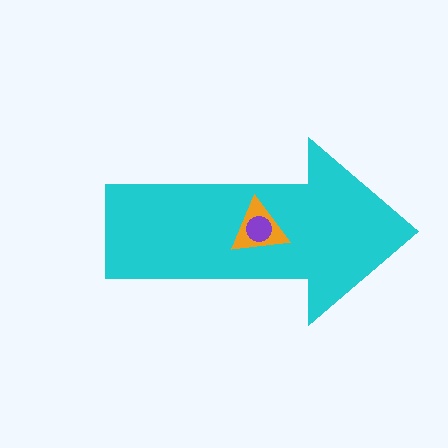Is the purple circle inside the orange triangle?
Yes.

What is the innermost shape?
The purple circle.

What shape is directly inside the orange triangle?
The purple circle.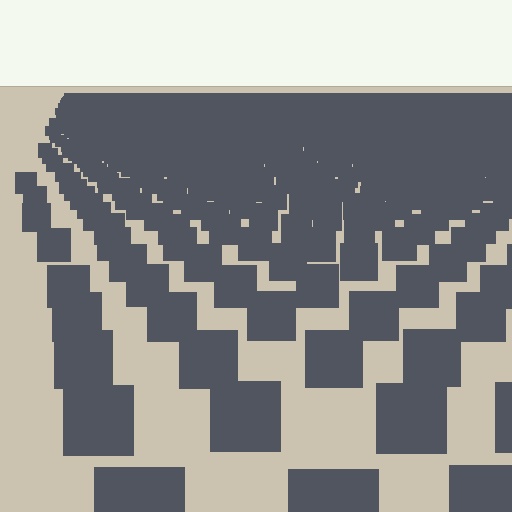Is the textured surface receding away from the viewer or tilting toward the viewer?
The surface is receding away from the viewer. Texture elements get smaller and denser toward the top.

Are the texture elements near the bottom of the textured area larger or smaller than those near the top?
Larger. Near the bottom, elements are closer to the viewer and appear at a bigger on-screen size.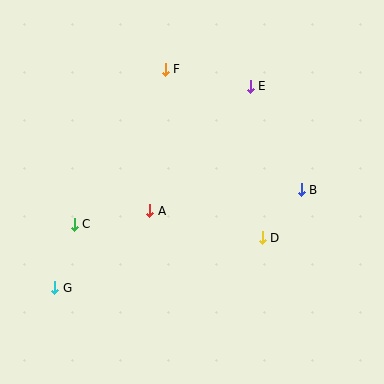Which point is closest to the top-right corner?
Point E is closest to the top-right corner.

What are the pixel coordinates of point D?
Point D is at (262, 238).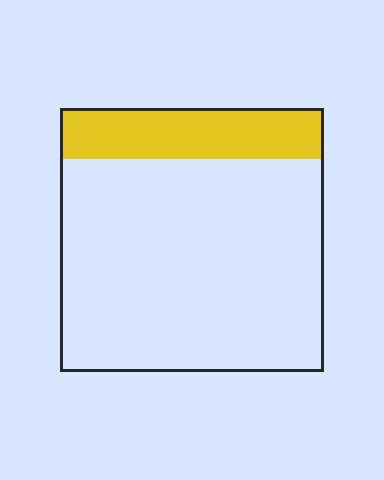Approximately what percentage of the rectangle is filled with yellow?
Approximately 20%.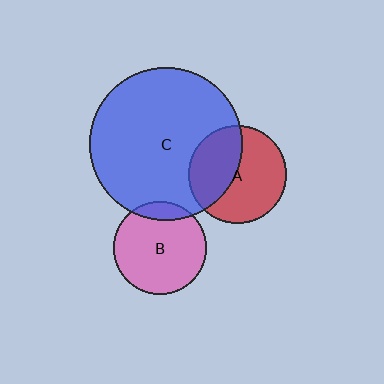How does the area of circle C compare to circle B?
Approximately 2.7 times.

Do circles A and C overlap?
Yes.